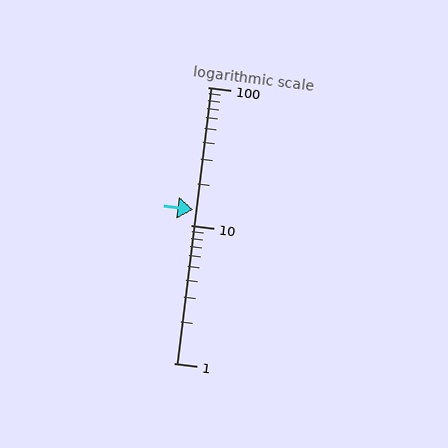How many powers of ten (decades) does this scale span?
The scale spans 2 decades, from 1 to 100.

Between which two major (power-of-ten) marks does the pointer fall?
The pointer is between 10 and 100.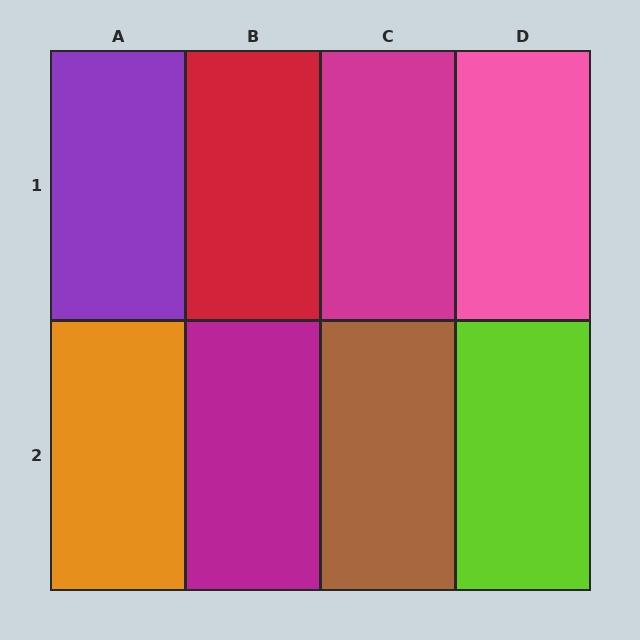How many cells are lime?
1 cell is lime.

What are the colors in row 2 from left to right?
Orange, magenta, brown, lime.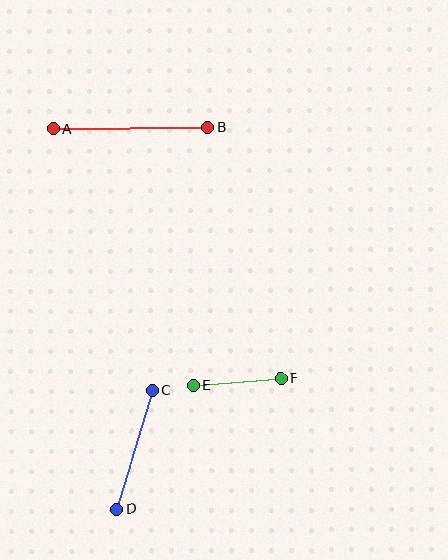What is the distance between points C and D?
The distance is approximately 123 pixels.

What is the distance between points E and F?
The distance is approximately 88 pixels.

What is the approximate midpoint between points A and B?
The midpoint is at approximately (131, 128) pixels.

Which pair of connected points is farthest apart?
Points A and B are farthest apart.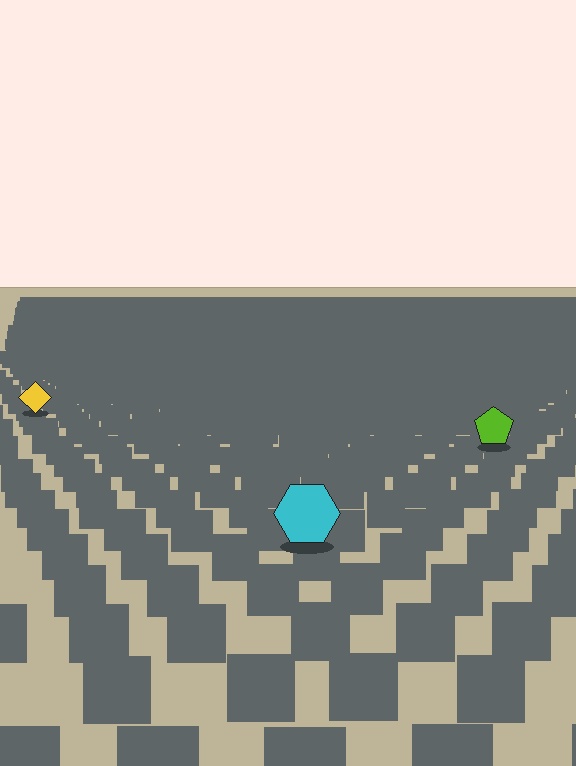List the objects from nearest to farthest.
From nearest to farthest: the cyan hexagon, the lime pentagon, the yellow diamond.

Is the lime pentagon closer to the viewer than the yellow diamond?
Yes. The lime pentagon is closer — you can tell from the texture gradient: the ground texture is coarser near it.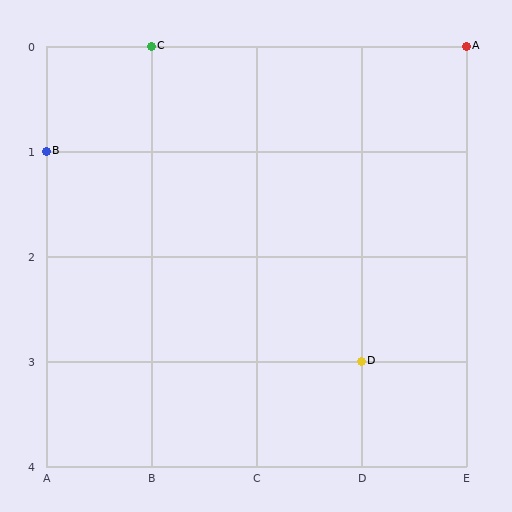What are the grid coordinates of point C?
Point C is at grid coordinates (B, 0).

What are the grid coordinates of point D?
Point D is at grid coordinates (D, 3).